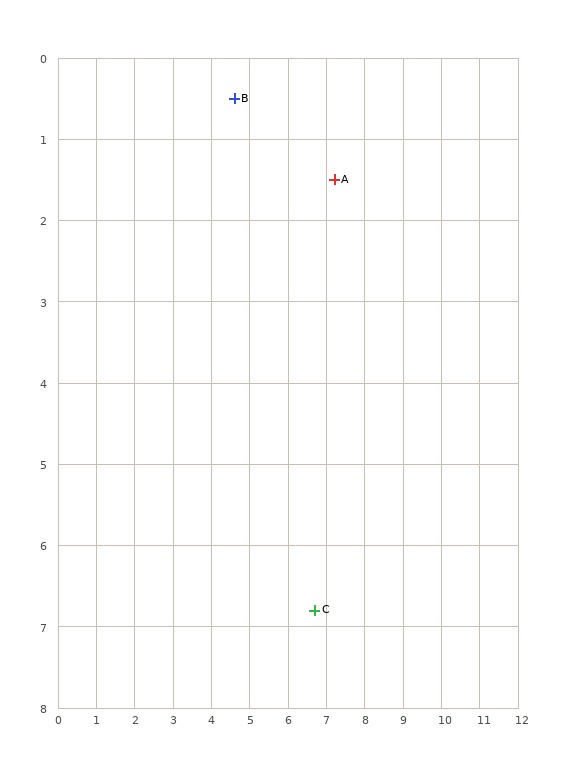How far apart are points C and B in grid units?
Points C and B are about 6.6 grid units apart.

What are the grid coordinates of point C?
Point C is at approximately (6.7, 6.8).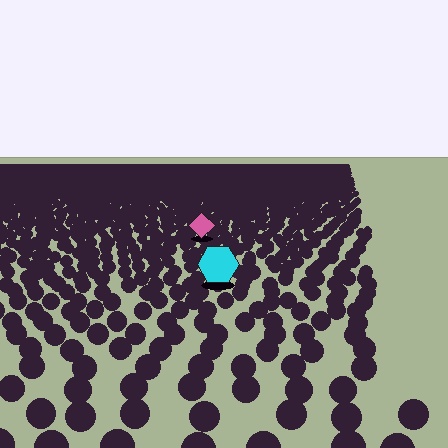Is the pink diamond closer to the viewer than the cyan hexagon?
No. The cyan hexagon is closer — you can tell from the texture gradient: the ground texture is coarser near it.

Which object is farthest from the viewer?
The pink diamond is farthest from the viewer. It appears smaller and the ground texture around it is denser.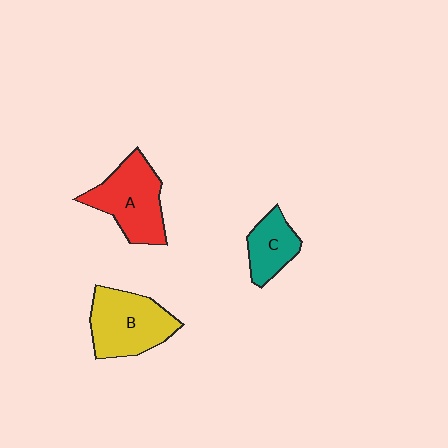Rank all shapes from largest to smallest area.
From largest to smallest: B (yellow), A (red), C (teal).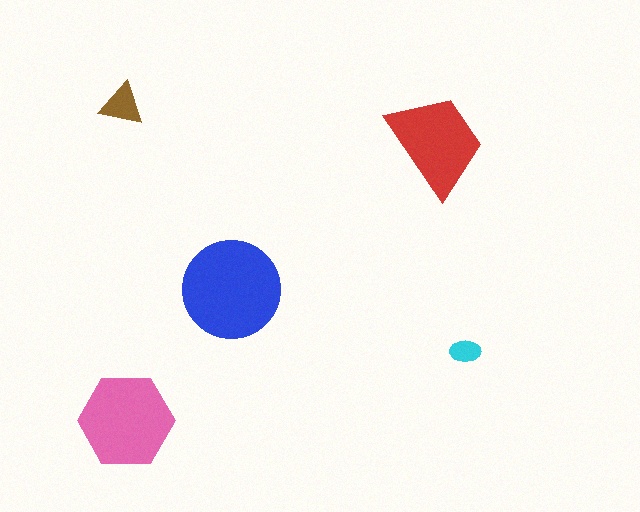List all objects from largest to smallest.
The blue circle, the pink hexagon, the red trapezoid, the brown triangle, the cyan ellipse.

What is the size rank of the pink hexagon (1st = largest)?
2nd.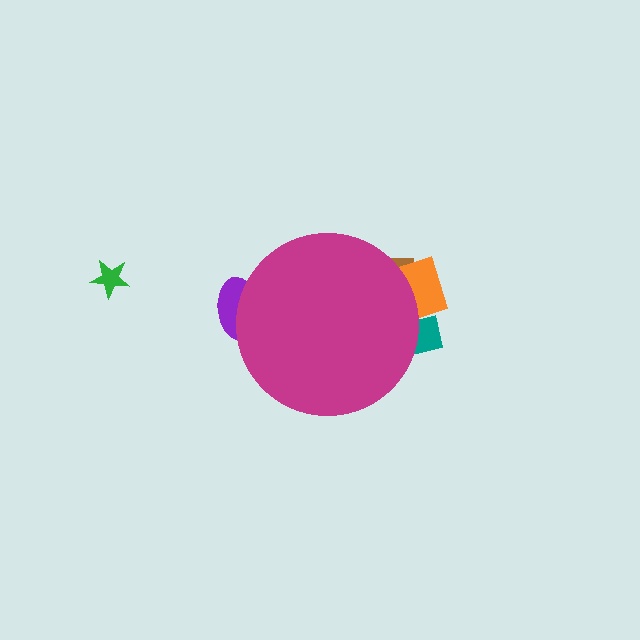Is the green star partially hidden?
No, the green star is fully visible.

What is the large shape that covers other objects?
A magenta circle.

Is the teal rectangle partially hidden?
Yes, the teal rectangle is partially hidden behind the magenta circle.